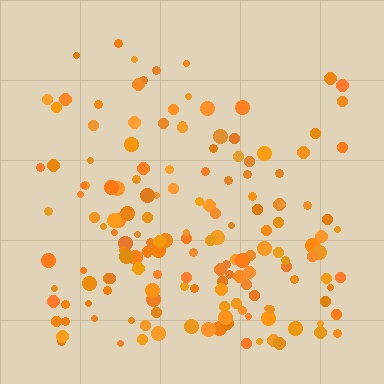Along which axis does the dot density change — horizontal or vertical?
Vertical.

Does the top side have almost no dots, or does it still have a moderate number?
Still a moderate number, just noticeably fewer than the bottom.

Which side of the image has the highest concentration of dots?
The bottom.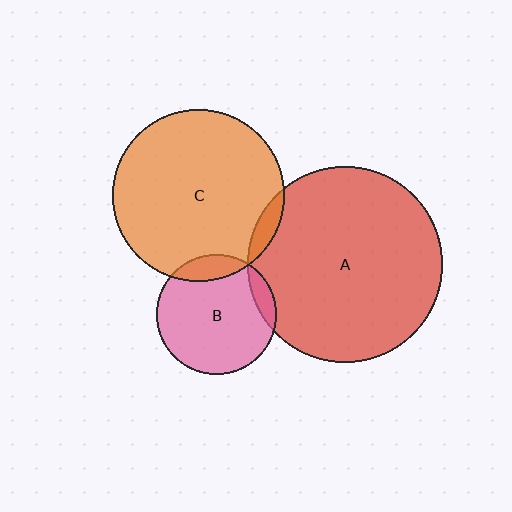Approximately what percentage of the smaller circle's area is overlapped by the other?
Approximately 10%.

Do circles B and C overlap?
Yes.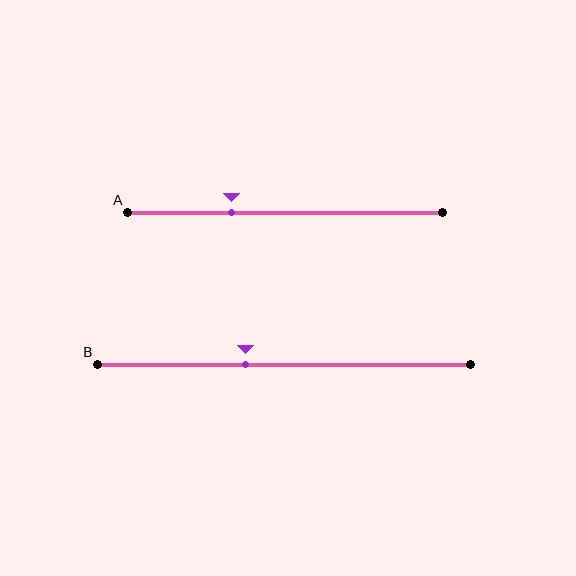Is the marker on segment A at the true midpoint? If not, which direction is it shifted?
No, the marker on segment A is shifted to the left by about 17% of the segment length.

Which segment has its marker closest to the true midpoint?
Segment B has its marker closest to the true midpoint.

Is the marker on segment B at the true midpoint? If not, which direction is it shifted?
No, the marker on segment B is shifted to the left by about 10% of the segment length.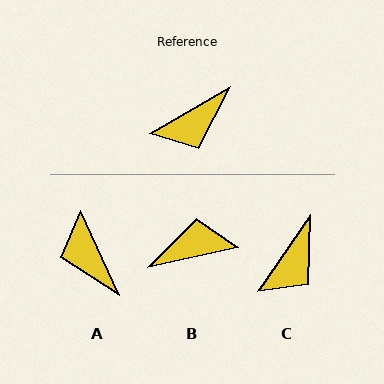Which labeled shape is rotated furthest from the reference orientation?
B, about 162 degrees away.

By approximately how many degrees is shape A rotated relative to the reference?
Approximately 96 degrees clockwise.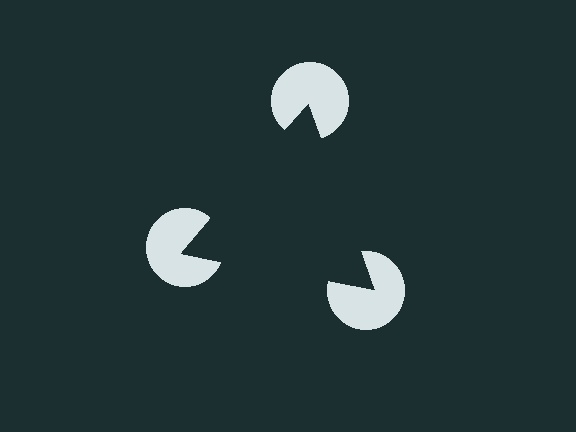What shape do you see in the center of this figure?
An illusory triangle — its edges are inferred from the aligned wedge cuts in the pac-man discs, not physically drawn.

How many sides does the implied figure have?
3 sides.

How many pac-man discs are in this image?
There are 3 — one at each vertex of the illusory triangle.